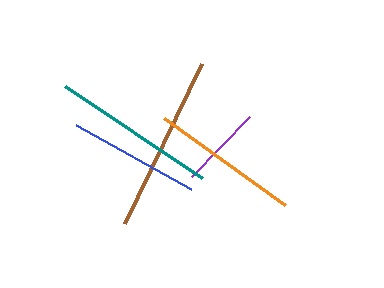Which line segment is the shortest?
The purple line is the shortest at approximately 84 pixels.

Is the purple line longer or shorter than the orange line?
The orange line is longer than the purple line.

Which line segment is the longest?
The brown line is the longest at approximately 177 pixels.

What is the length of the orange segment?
The orange segment is approximately 149 pixels long.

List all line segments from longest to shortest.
From longest to shortest: brown, teal, orange, blue, purple.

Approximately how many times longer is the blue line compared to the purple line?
The blue line is approximately 1.6 times the length of the purple line.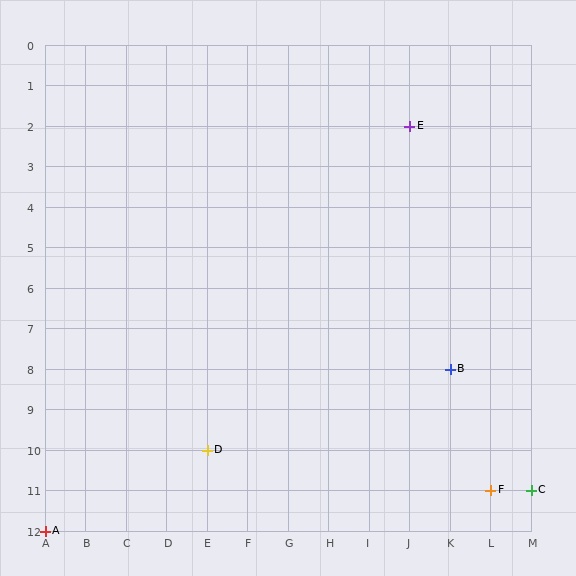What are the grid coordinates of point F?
Point F is at grid coordinates (L, 11).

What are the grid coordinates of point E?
Point E is at grid coordinates (J, 2).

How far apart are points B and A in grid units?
Points B and A are 10 columns and 4 rows apart (about 10.8 grid units diagonally).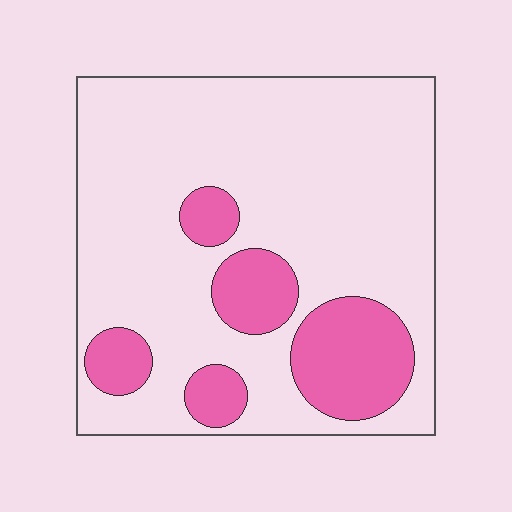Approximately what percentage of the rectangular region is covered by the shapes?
Approximately 20%.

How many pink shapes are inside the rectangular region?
5.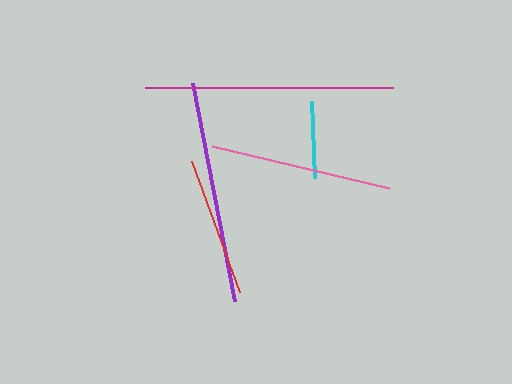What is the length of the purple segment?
The purple segment is approximately 222 pixels long.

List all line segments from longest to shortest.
From longest to shortest: magenta, purple, pink, red, cyan.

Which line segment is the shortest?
The cyan line is the shortest at approximately 77 pixels.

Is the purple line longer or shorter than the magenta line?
The magenta line is longer than the purple line.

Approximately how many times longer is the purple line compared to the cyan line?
The purple line is approximately 2.9 times the length of the cyan line.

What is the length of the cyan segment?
The cyan segment is approximately 77 pixels long.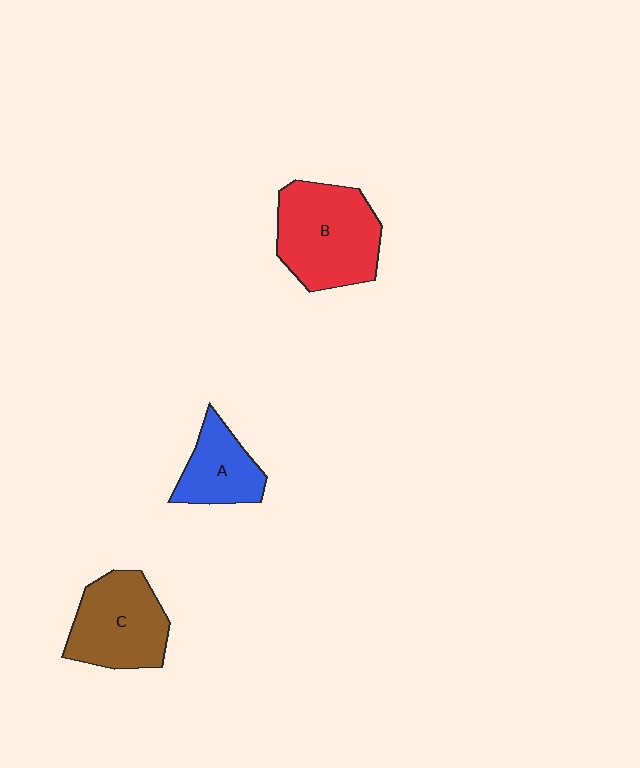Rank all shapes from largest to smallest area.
From largest to smallest: B (red), C (brown), A (blue).